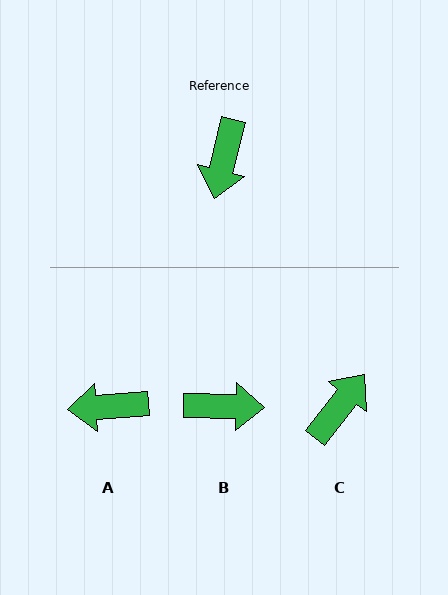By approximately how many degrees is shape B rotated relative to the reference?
Approximately 103 degrees counter-clockwise.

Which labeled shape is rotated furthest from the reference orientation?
C, about 156 degrees away.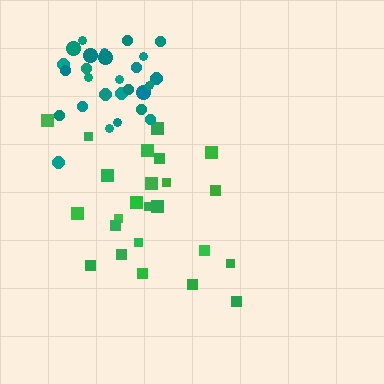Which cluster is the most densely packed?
Teal.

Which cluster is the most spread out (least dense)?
Green.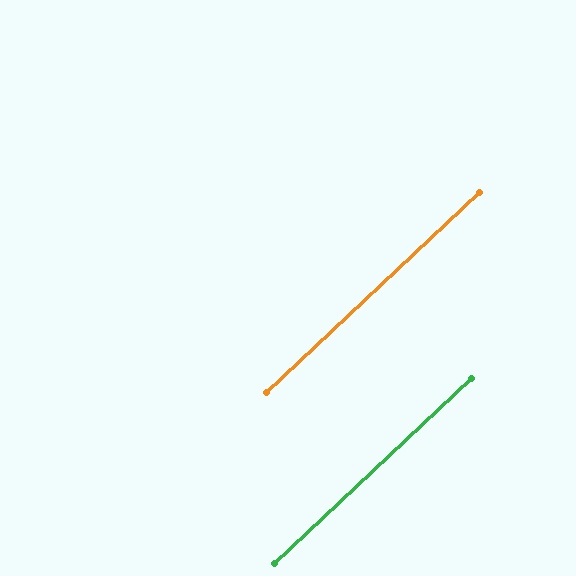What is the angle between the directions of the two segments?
Approximately 0 degrees.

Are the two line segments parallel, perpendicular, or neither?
Parallel — their directions differ by only 0.1°.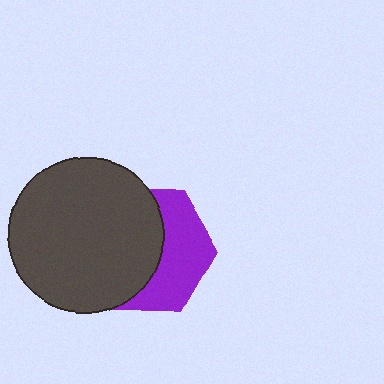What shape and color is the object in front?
The object in front is a dark gray circle.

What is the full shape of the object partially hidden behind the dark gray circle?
The partially hidden object is a purple hexagon.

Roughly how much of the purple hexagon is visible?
A small part of it is visible (roughly 44%).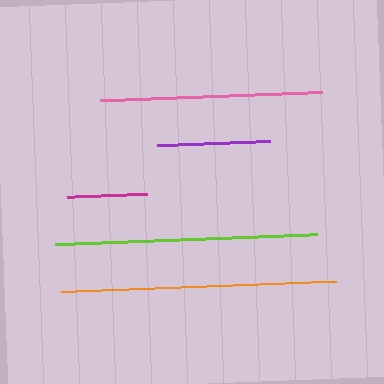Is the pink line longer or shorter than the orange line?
The orange line is longer than the pink line.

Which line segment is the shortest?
The magenta line is the shortest at approximately 80 pixels.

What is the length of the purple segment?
The purple segment is approximately 113 pixels long.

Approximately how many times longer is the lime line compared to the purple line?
The lime line is approximately 2.3 times the length of the purple line.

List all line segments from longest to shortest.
From longest to shortest: orange, lime, pink, purple, magenta.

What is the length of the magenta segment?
The magenta segment is approximately 80 pixels long.